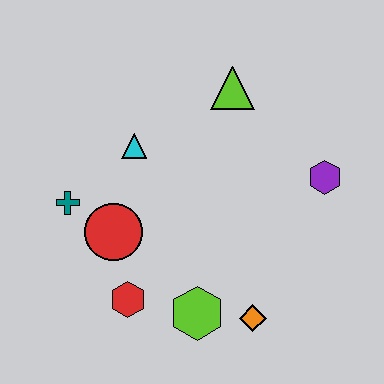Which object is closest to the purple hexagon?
The lime triangle is closest to the purple hexagon.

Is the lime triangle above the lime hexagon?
Yes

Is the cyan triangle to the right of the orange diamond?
No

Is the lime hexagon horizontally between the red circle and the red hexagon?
No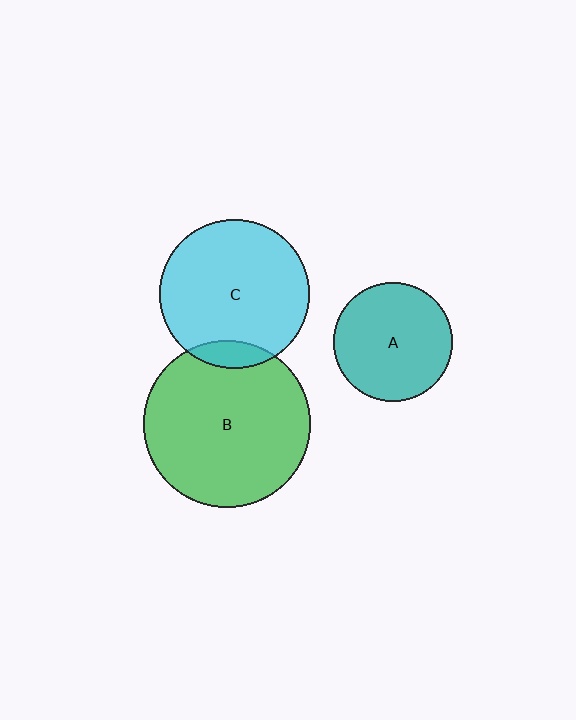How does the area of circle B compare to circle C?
Approximately 1.3 times.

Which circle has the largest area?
Circle B (green).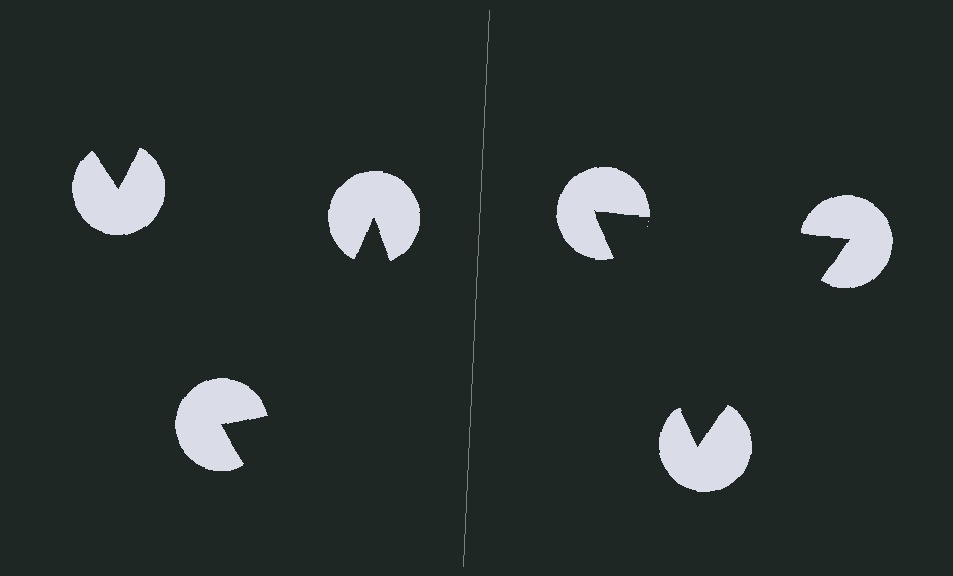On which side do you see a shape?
An illusory triangle appears on the right side. On the left side the wedge cuts are rotated, so no coherent shape forms.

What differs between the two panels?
The pac-man discs are positioned identically on both sides; only the wedge orientations differ. On the right they align to a triangle; on the left they are misaligned.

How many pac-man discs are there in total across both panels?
6 — 3 on each side.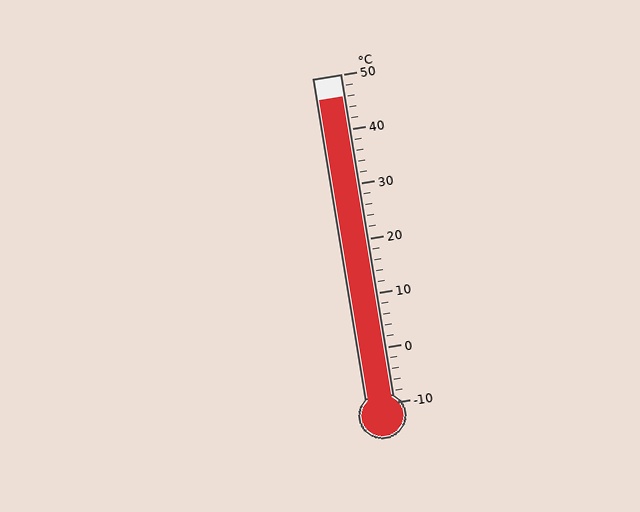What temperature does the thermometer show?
The thermometer shows approximately 46°C.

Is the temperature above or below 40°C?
The temperature is above 40°C.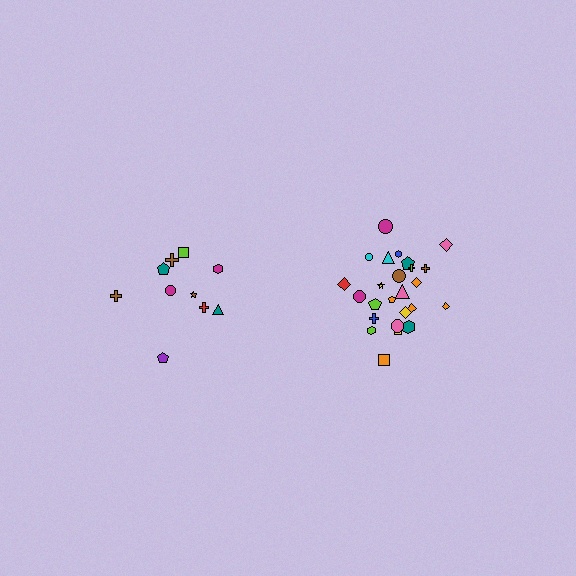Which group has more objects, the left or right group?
The right group.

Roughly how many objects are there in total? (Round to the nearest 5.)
Roughly 35 objects in total.